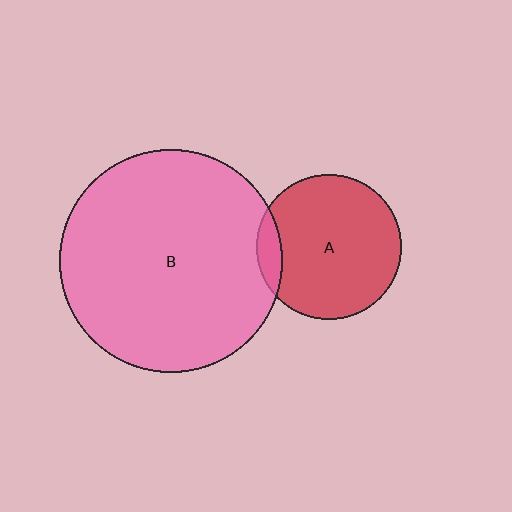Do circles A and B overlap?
Yes.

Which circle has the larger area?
Circle B (pink).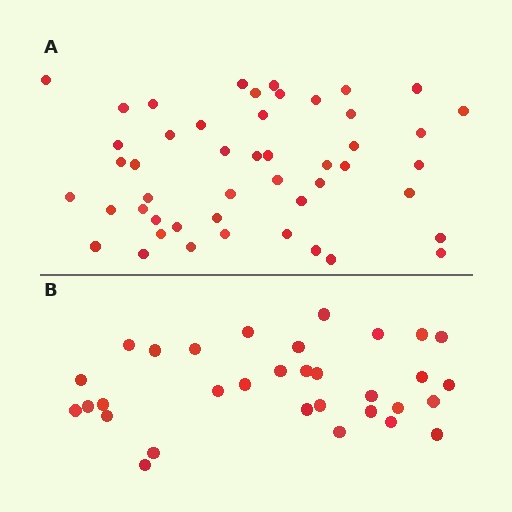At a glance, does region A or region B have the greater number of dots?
Region A (the top region) has more dots.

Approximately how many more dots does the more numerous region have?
Region A has approximately 15 more dots than region B.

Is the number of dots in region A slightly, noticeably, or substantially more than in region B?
Region A has substantially more. The ratio is roughly 1.5 to 1.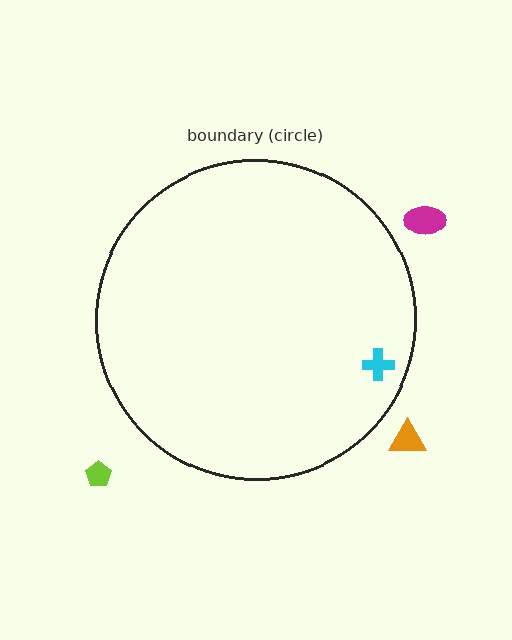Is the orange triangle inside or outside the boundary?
Outside.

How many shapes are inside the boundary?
1 inside, 3 outside.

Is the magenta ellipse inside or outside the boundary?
Outside.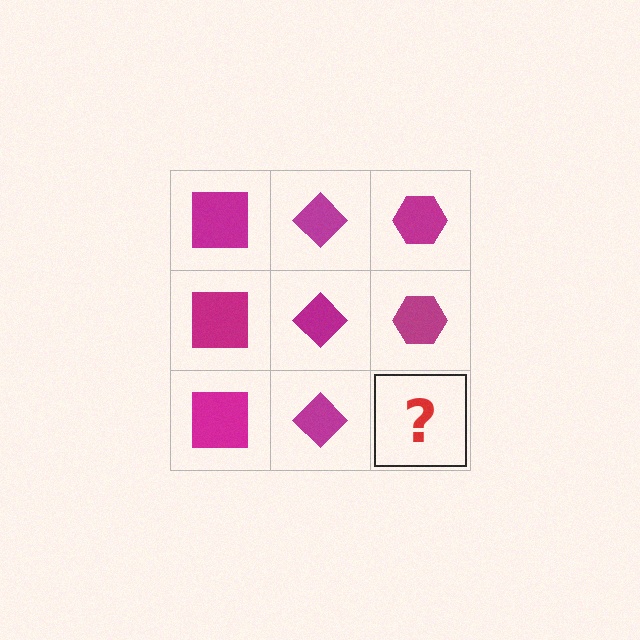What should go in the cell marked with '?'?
The missing cell should contain a magenta hexagon.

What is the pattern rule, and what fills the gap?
The rule is that each column has a consistent shape. The gap should be filled with a magenta hexagon.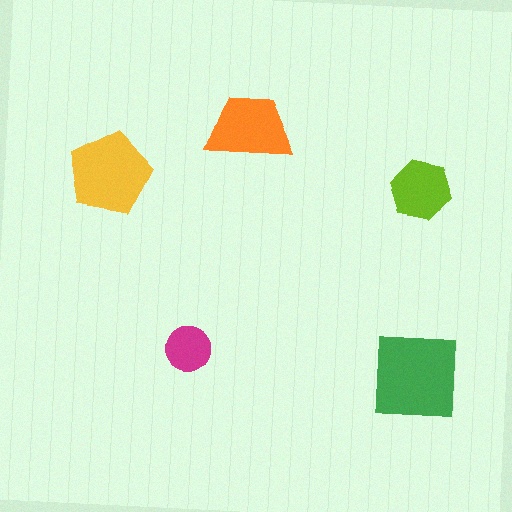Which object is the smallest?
The magenta circle.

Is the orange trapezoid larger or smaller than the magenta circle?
Larger.